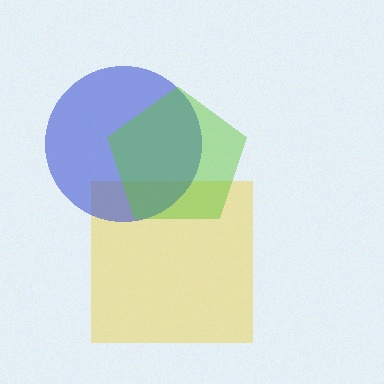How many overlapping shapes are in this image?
There are 3 overlapping shapes in the image.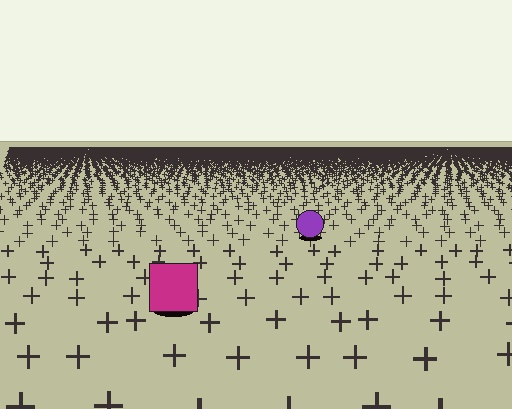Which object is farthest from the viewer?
The purple circle is farthest from the viewer. It appears smaller and the ground texture around it is denser.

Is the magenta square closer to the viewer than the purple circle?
Yes. The magenta square is closer — you can tell from the texture gradient: the ground texture is coarser near it.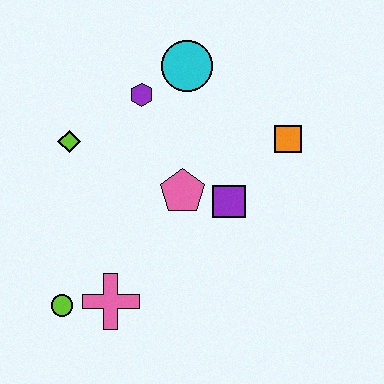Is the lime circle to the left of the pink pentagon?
Yes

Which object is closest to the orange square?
The purple square is closest to the orange square.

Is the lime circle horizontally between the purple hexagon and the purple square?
No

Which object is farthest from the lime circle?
The orange square is farthest from the lime circle.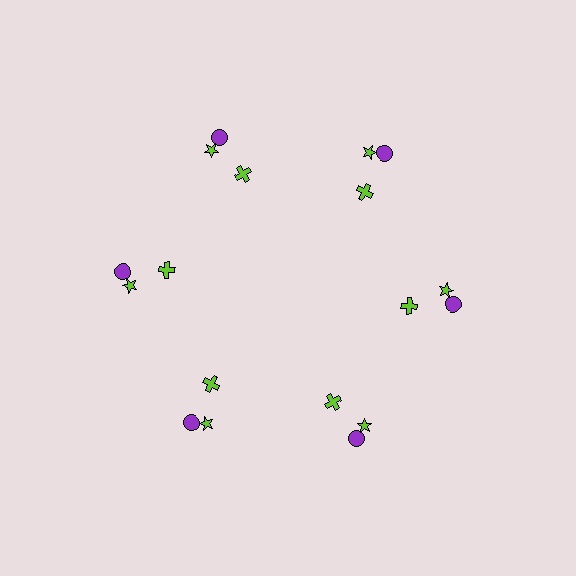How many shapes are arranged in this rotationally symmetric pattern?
There are 18 shapes, arranged in 6 groups of 3.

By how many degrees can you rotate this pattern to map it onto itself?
The pattern maps onto itself every 60 degrees of rotation.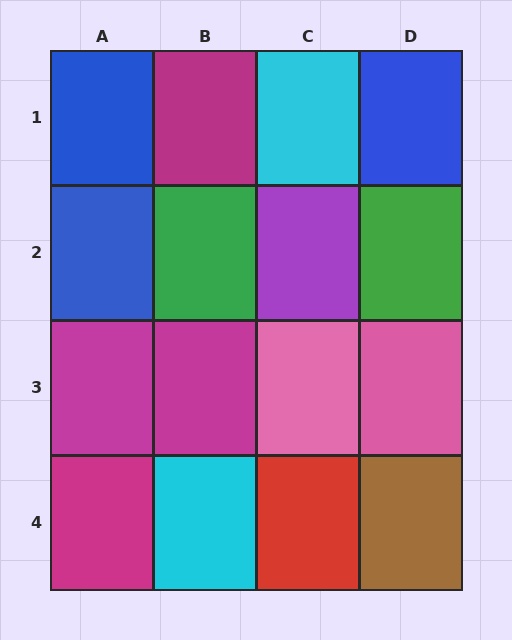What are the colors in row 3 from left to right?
Magenta, magenta, pink, pink.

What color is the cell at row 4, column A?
Magenta.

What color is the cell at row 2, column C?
Purple.